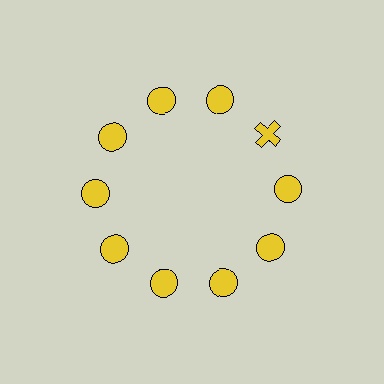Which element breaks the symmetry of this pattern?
The yellow cross at roughly the 2 o'clock position breaks the symmetry. All other shapes are yellow circles.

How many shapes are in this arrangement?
There are 10 shapes arranged in a ring pattern.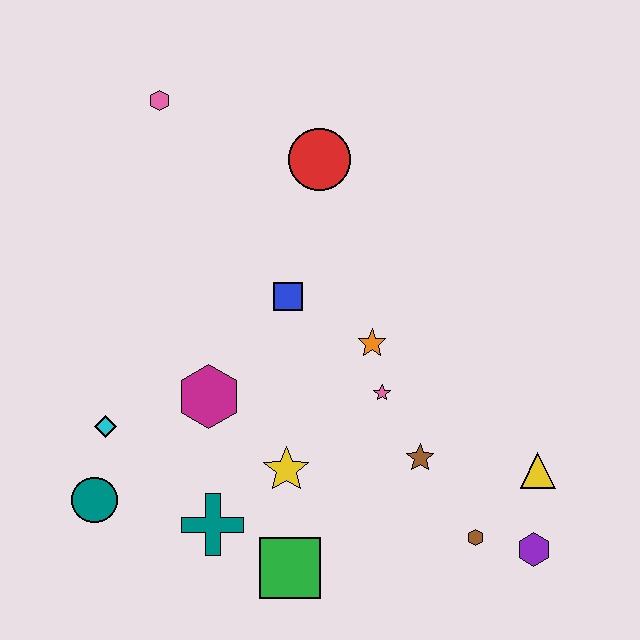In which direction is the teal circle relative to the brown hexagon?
The teal circle is to the left of the brown hexagon.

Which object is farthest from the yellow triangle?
The pink hexagon is farthest from the yellow triangle.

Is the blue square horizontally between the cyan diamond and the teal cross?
No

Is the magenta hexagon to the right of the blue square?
No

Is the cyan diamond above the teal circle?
Yes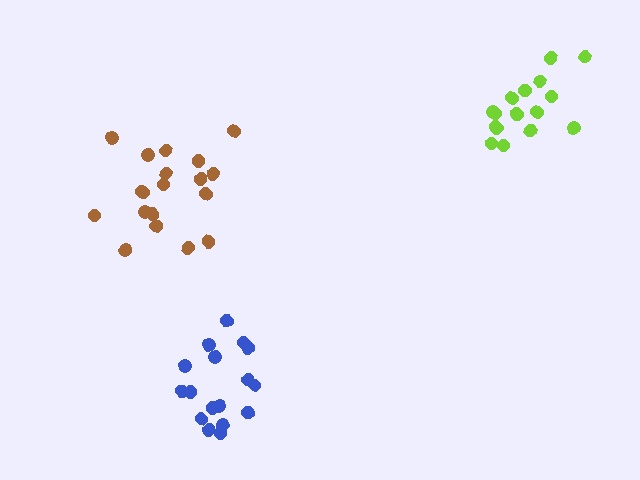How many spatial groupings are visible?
There are 3 spatial groupings.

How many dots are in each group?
Group 1: 17 dots, Group 2: 19 dots, Group 3: 17 dots (53 total).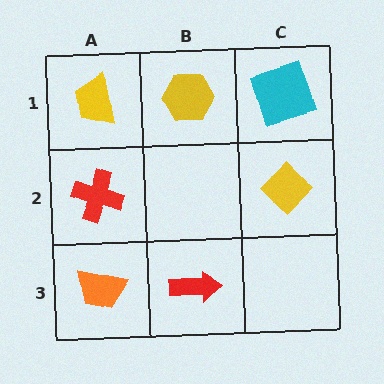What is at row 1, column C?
A cyan square.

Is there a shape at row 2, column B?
No, that cell is empty.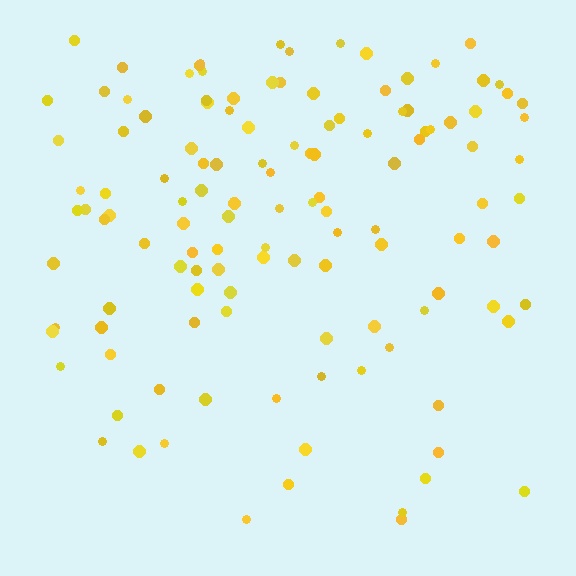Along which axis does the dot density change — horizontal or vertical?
Vertical.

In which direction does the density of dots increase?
From bottom to top, with the top side densest.